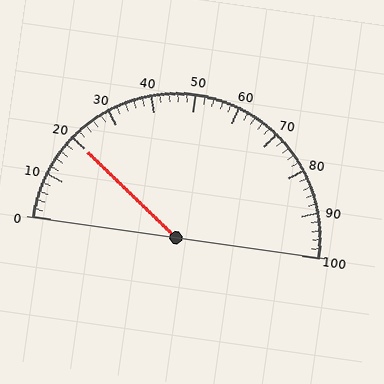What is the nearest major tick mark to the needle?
The nearest major tick mark is 20.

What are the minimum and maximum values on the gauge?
The gauge ranges from 0 to 100.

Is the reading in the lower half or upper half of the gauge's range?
The reading is in the lower half of the range (0 to 100).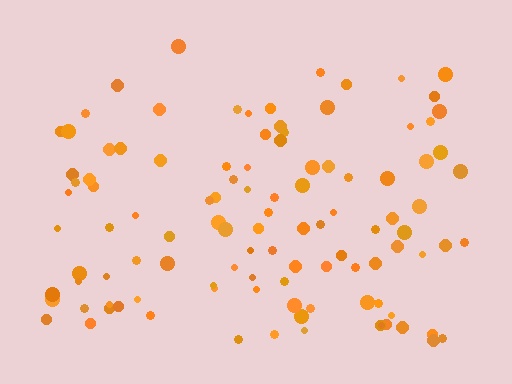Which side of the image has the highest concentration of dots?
The bottom.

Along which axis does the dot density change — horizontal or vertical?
Vertical.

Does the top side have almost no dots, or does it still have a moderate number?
Still a moderate number, just noticeably fewer than the bottom.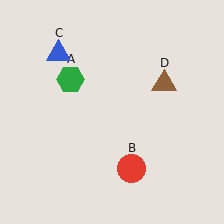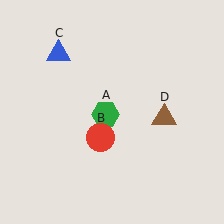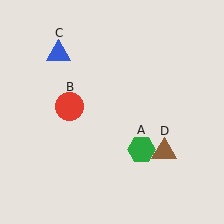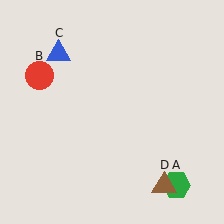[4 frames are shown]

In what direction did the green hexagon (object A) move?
The green hexagon (object A) moved down and to the right.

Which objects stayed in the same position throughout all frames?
Blue triangle (object C) remained stationary.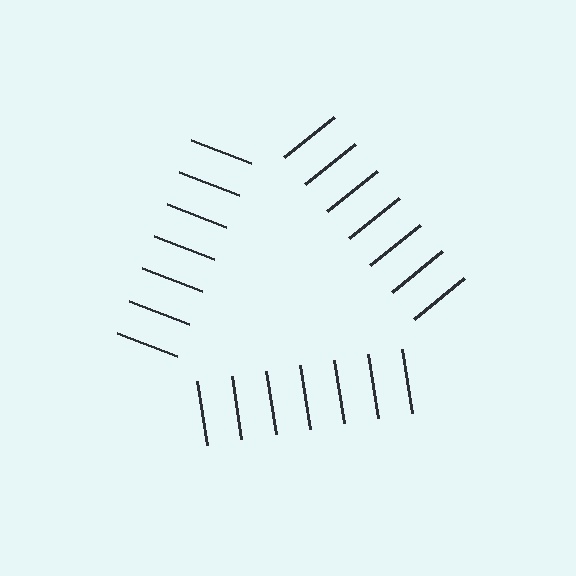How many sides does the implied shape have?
3 sides — the line-ends trace a triangle.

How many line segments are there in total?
21 — 7 along each of the 3 edges.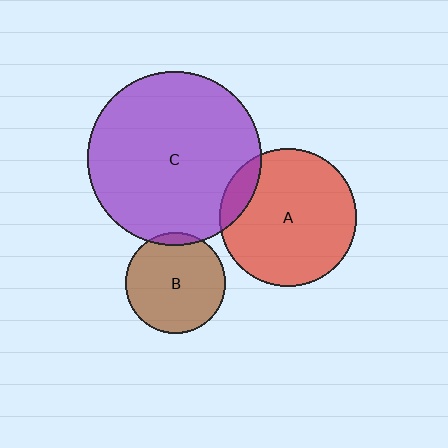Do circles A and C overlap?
Yes.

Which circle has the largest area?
Circle C (purple).